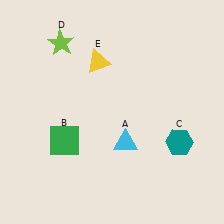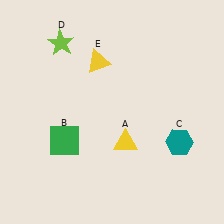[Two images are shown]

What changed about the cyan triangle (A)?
In Image 1, A is cyan. In Image 2, it changed to yellow.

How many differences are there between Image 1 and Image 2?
There is 1 difference between the two images.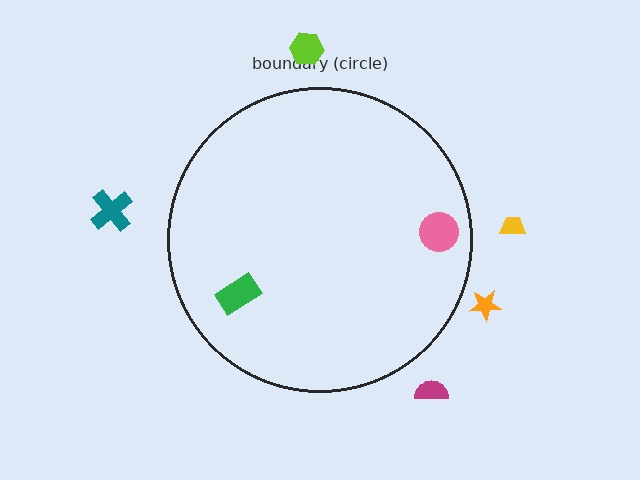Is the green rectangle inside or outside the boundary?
Inside.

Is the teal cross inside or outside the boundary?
Outside.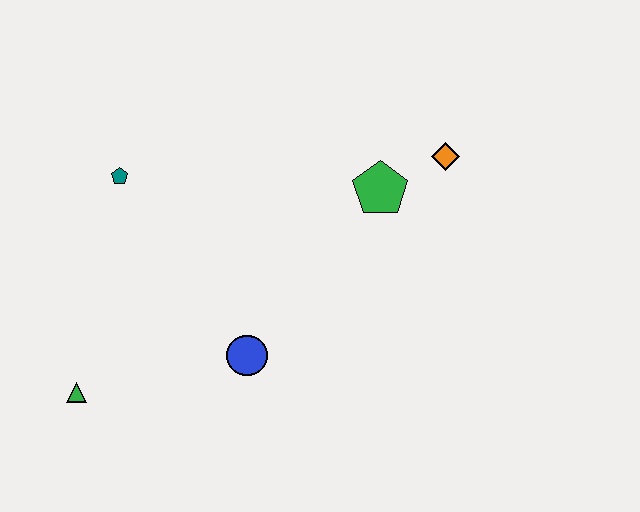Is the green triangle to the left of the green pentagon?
Yes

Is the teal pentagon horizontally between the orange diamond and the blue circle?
No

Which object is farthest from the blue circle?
The orange diamond is farthest from the blue circle.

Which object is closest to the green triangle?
The blue circle is closest to the green triangle.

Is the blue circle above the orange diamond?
No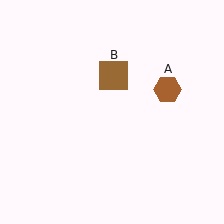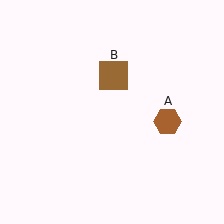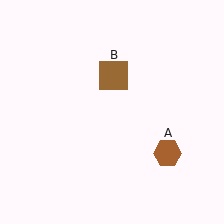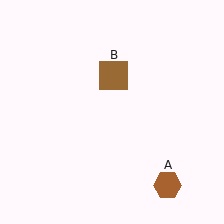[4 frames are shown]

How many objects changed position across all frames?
1 object changed position: brown hexagon (object A).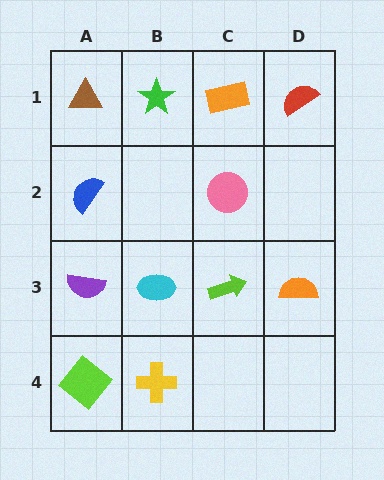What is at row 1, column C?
An orange rectangle.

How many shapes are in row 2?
2 shapes.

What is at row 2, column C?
A pink circle.